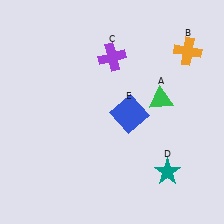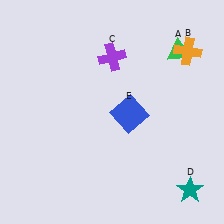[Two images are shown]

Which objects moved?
The objects that moved are: the green triangle (A), the teal star (D).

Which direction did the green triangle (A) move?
The green triangle (A) moved up.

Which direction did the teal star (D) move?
The teal star (D) moved right.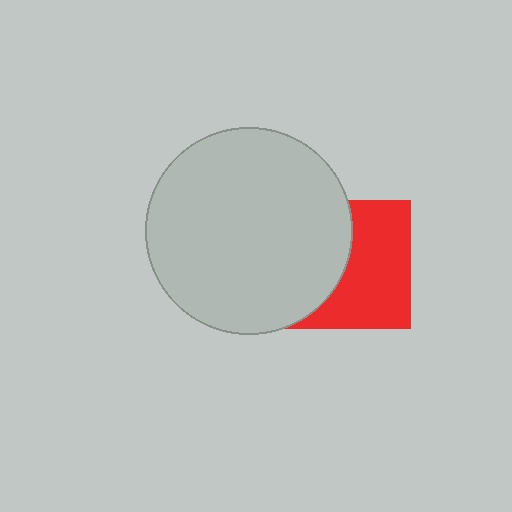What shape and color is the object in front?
The object in front is a light gray circle.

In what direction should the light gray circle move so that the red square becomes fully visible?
The light gray circle should move left. That is the shortest direction to clear the overlap and leave the red square fully visible.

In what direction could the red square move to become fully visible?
The red square could move right. That would shift it out from behind the light gray circle entirely.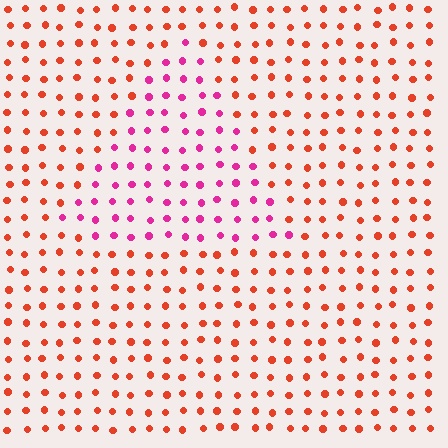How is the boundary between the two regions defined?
The boundary is defined purely by a slight shift in hue (about 46 degrees). Spacing, size, and orientation are identical on both sides.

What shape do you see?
I see a triangle.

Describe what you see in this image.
The image is filled with small red elements in a uniform arrangement. A triangle-shaped region is visible where the elements are tinted to a slightly different hue, forming a subtle color boundary.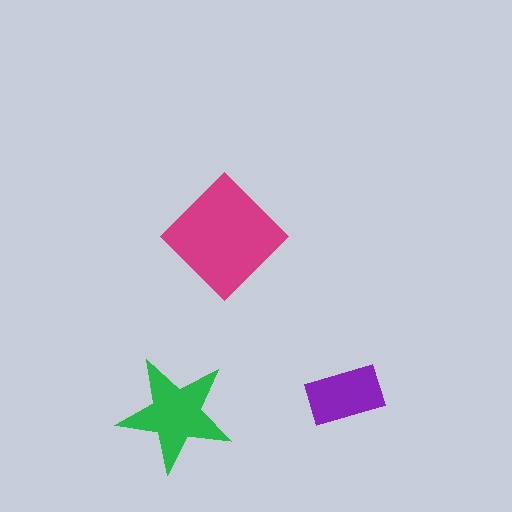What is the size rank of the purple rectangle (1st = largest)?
3rd.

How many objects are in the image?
There are 3 objects in the image.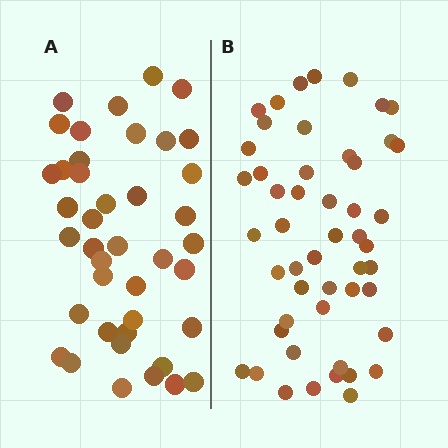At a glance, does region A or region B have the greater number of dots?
Region B (the right region) has more dots.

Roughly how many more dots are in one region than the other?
Region B has roughly 8 or so more dots than region A.